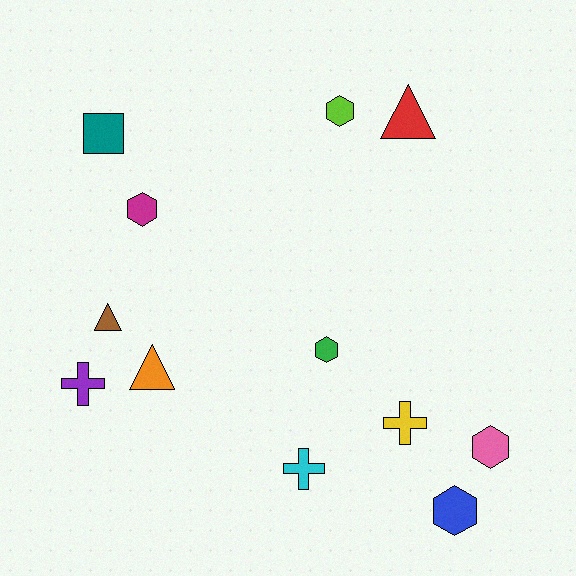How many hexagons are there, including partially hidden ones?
There are 5 hexagons.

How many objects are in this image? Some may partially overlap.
There are 12 objects.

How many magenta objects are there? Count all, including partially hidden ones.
There is 1 magenta object.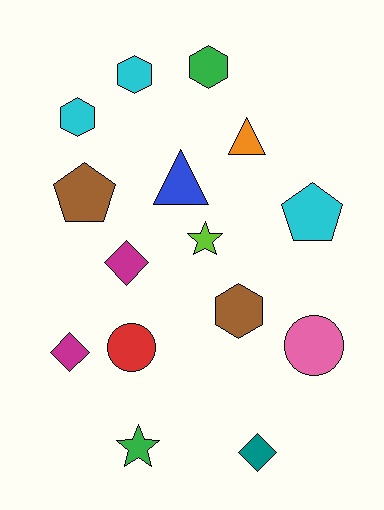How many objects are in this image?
There are 15 objects.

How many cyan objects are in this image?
There are 3 cyan objects.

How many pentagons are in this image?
There are 2 pentagons.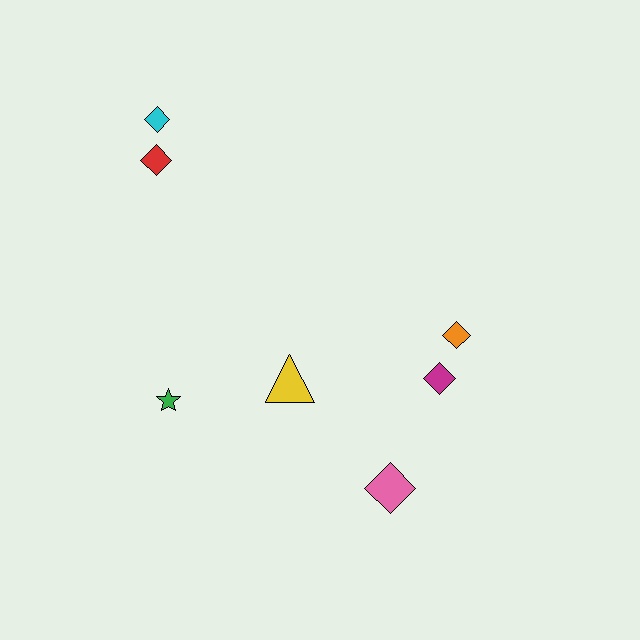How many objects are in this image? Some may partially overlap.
There are 7 objects.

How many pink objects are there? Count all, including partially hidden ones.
There is 1 pink object.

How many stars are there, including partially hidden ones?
There is 1 star.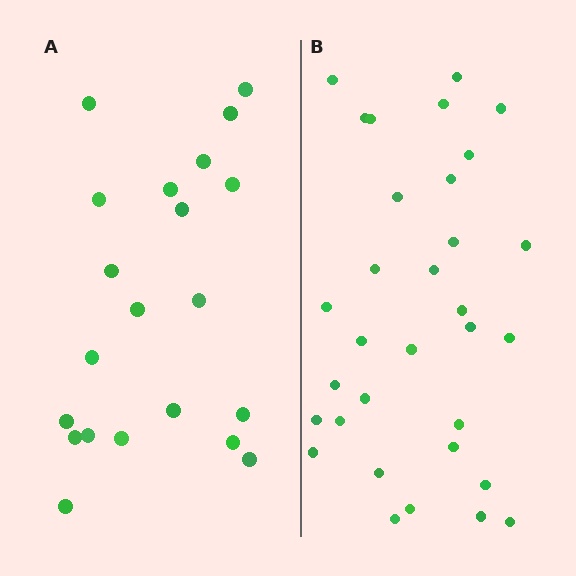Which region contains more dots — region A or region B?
Region B (the right region) has more dots.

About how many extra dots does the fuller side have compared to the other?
Region B has roughly 12 or so more dots than region A.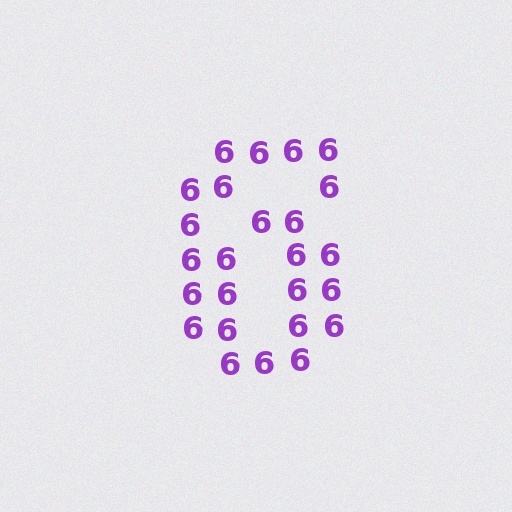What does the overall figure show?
The overall figure shows the digit 6.